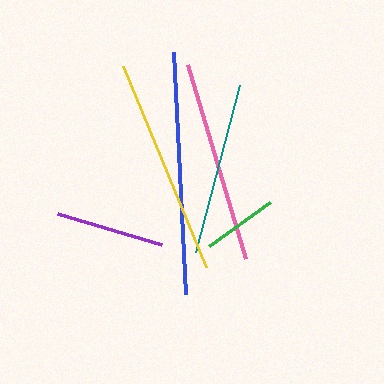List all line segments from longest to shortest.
From longest to shortest: blue, yellow, pink, teal, purple, green.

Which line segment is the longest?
The blue line is the longest at approximately 242 pixels.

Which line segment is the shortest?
The green line is the shortest at approximately 75 pixels.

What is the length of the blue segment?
The blue segment is approximately 242 pixels long.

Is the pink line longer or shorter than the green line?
The pink line is longer than the green line.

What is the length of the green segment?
The green segment is approximately 75 pixels long.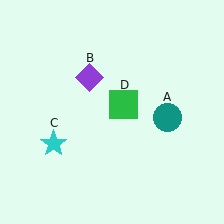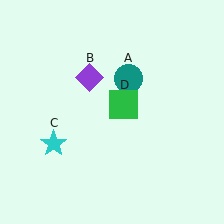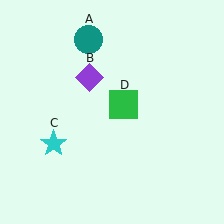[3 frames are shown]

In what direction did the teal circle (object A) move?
The teal circle (object A) moved up and to the left.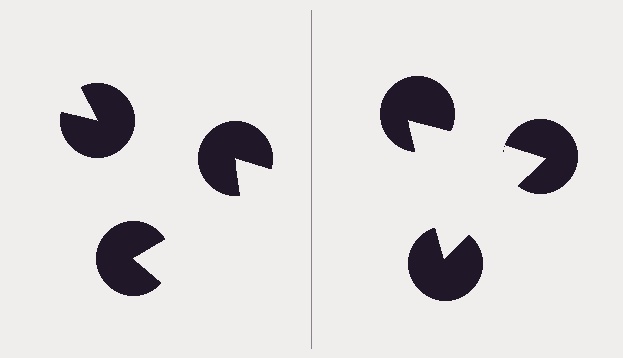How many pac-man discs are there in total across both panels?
6 — 3 on each side.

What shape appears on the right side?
An illusory triangle.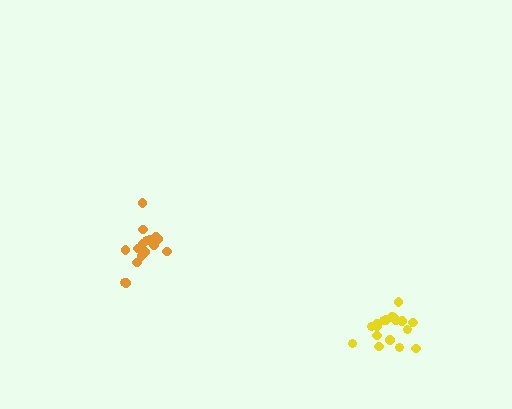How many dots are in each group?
Group 1: 17 dots, Group 2: 19 dots (36 total).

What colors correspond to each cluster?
The clusters are colored: orange, yellow.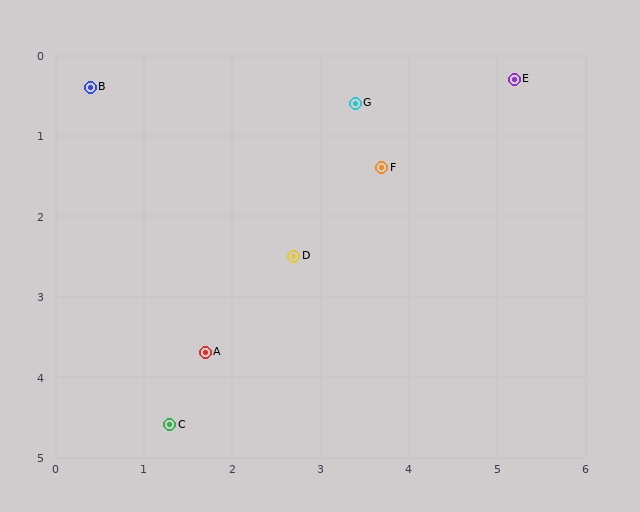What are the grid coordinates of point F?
Point F is at approximately (3.7, 1.4).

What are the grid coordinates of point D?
Point D is at approximately (2.7, 2.5).